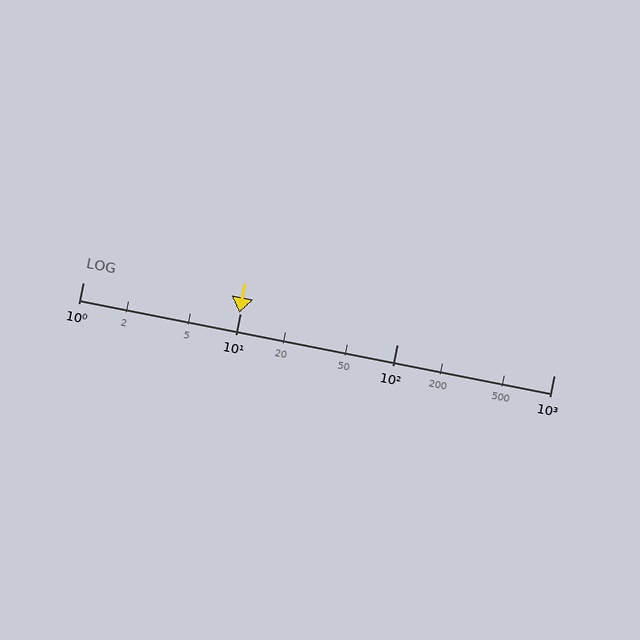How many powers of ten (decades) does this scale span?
The scale spans 3 decades, from 1 to 1000.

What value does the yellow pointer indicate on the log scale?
The pointer indicates approximately 9.9.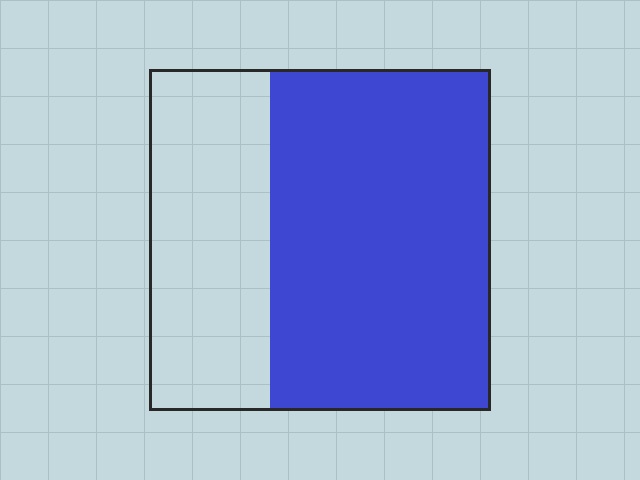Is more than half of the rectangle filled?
Yes.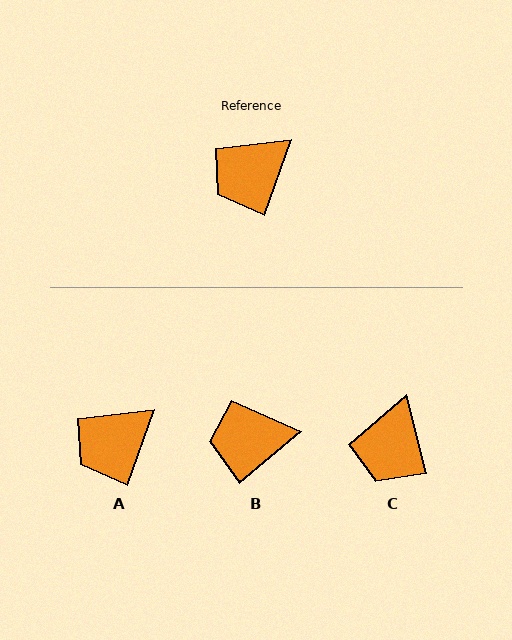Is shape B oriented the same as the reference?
No, it is off by about 31 degrees.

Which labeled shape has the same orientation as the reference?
A.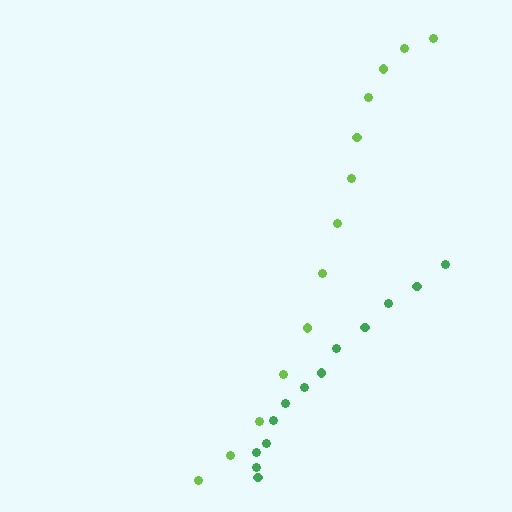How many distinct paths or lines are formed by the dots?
There are 2 distinct paths.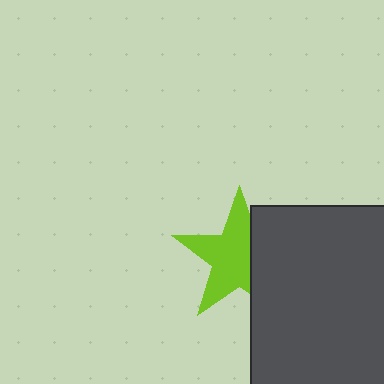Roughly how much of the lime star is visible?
About half of it is visible (roughly 64%).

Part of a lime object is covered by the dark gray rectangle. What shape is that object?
It is a star.